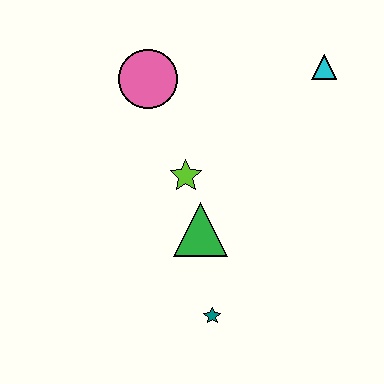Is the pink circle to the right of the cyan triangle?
No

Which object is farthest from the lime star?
The cyan triangle is farthest from the lime star.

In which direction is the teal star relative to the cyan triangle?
The teal star is below the cyan triangle.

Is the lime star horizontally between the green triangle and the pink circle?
Yes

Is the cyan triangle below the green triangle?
No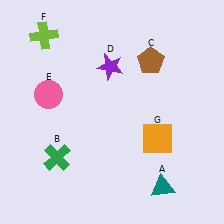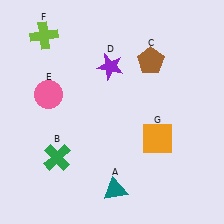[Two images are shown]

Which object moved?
The teal triangle (A) moved left.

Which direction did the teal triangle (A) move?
The teal triangle (A) moved left.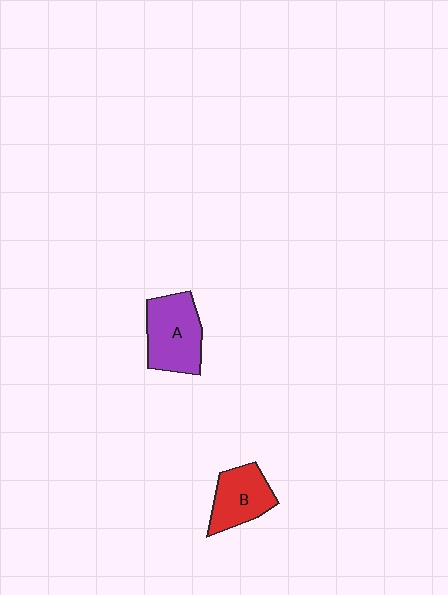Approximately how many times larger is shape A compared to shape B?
Approximately 1.3 times.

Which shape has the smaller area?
Shape B (red).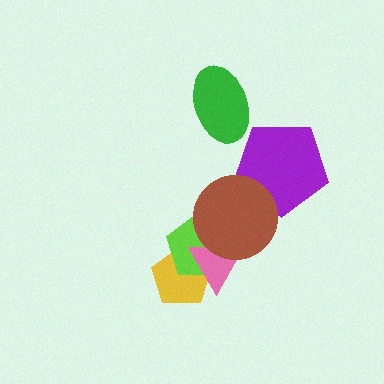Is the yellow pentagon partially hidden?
Yes, it is partially covered by another shape.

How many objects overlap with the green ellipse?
0 objects overlap with the green ellipse.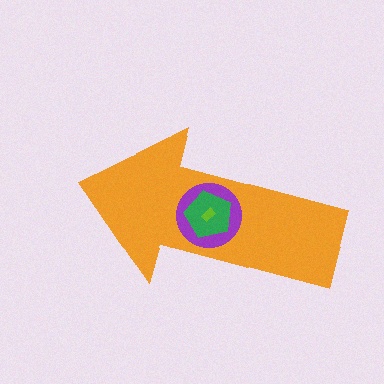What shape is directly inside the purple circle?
The green pentagon.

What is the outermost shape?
The orange arrow.